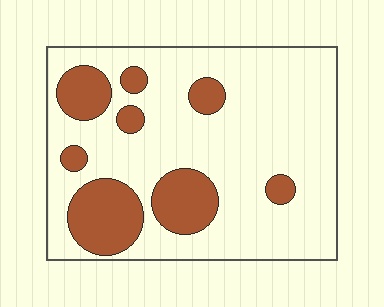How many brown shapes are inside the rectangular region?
8.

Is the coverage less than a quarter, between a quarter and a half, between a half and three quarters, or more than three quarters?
Less than a quarter.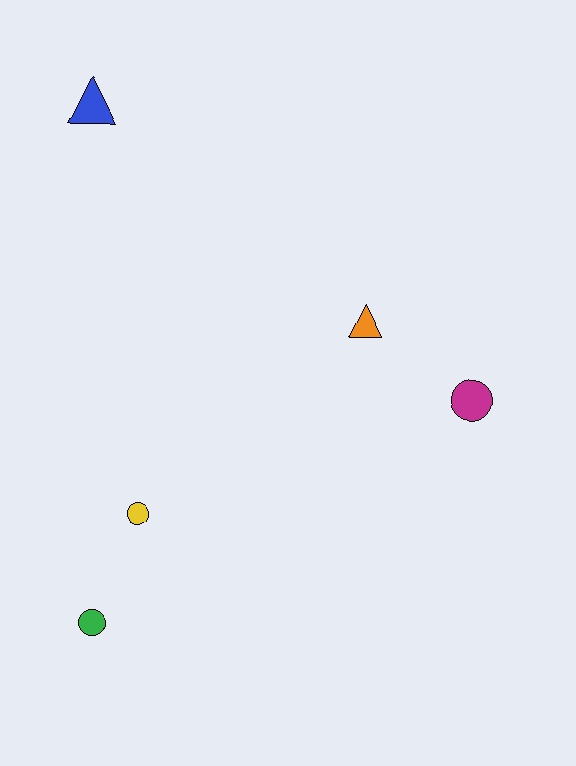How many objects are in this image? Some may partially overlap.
There are 5 objects.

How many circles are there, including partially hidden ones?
There are 3 circles.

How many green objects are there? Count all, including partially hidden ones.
There is 1 green object.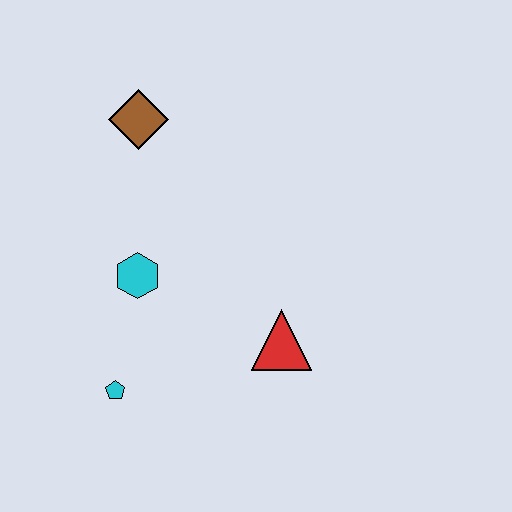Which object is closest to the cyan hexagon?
The cyan pentagon is closest to the cyan hexagon.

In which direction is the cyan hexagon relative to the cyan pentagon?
The cyan hexagon is above the cyan pentagon.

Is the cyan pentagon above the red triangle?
No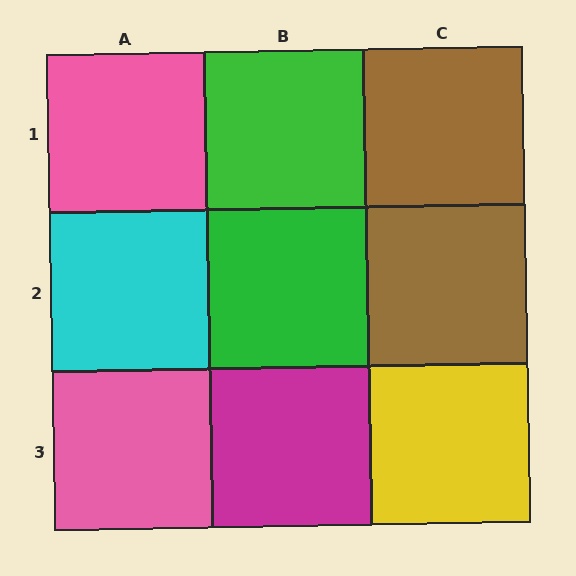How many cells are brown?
2 cells are brown.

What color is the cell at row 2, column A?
Cyan.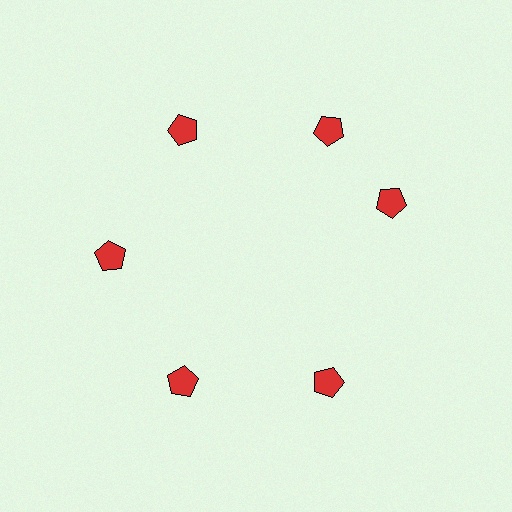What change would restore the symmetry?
The symmetry would be restored by rotating it back into even spacing with its neighbors so that all 6 pentagons sit at equal angles and equal distance from the center.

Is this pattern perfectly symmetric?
No. The 6 red pentagons are arranged in a ring, but one element near the 3 o'clock position is rotated out of alignment along the ring, breaking the 6-fold rotational symmetry.